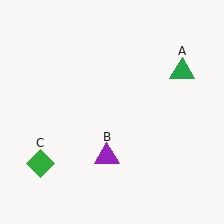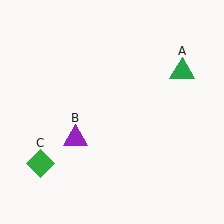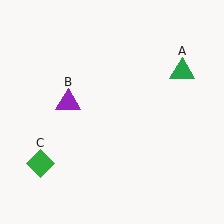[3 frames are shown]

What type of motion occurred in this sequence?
The purple triangle (object B) rotated clockwise around the center of the scene.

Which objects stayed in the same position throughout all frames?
Green triangle (object A) and green diamond (object C) remained stationary.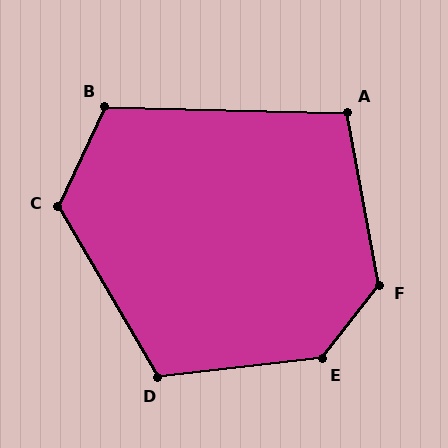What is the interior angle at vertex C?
Approximately 124 degrees (obtuse).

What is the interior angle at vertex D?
Approximately 114 degrees (obtuse).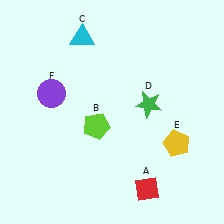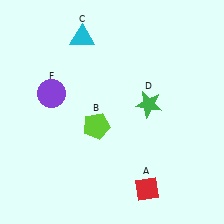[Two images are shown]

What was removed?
The yellow pentagon (E) was removed in Image 2.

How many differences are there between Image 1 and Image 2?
There is 1 difference between the two images.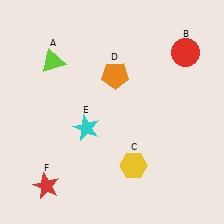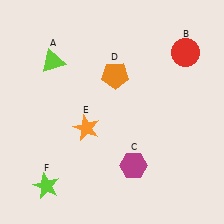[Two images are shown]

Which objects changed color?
C changed from yellow to magenta. E changed from cyan to orange. F changed from red to lime.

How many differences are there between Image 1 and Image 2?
There are 3 differences between the two images.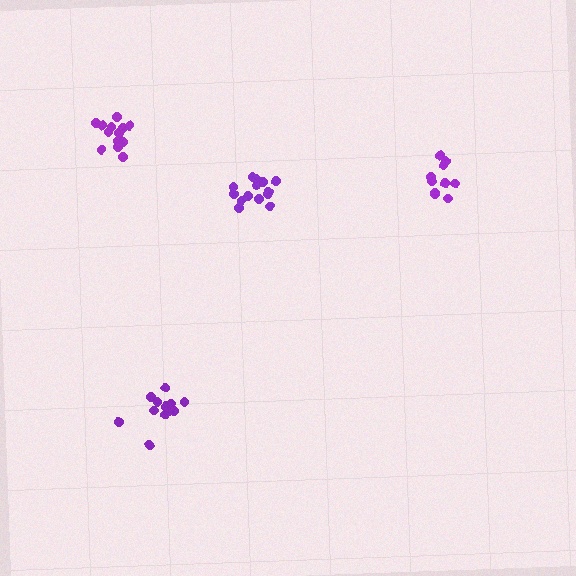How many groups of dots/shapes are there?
There are 4 groups.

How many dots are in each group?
Group 1: 14 dots, Group 2: 10 dots, Group 3: 12 dots, Group 4: 13 dots (49 total).